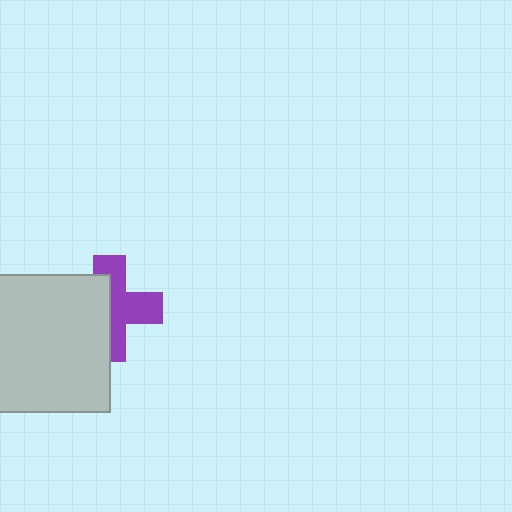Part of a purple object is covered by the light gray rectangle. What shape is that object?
It is a cross.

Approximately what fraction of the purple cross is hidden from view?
Roughly 48% of the purple cross is hidden behind the light gray rectangle.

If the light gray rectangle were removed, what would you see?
You would see the complete purple cross.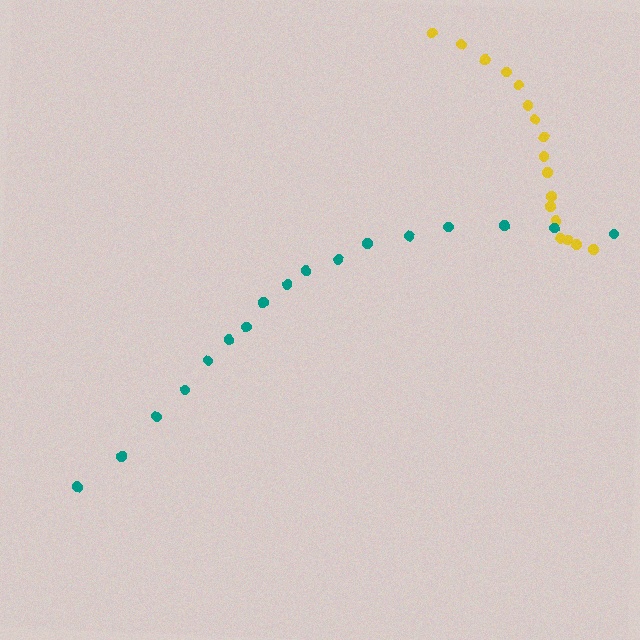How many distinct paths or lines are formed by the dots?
There are 2 distinct paths.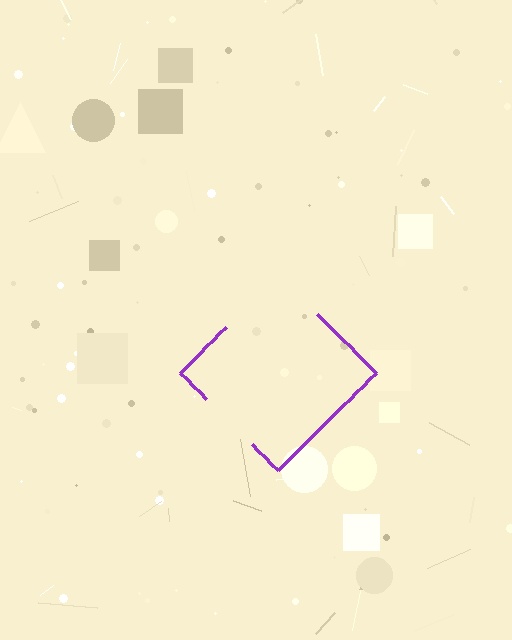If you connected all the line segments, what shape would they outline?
They would outline a diamond.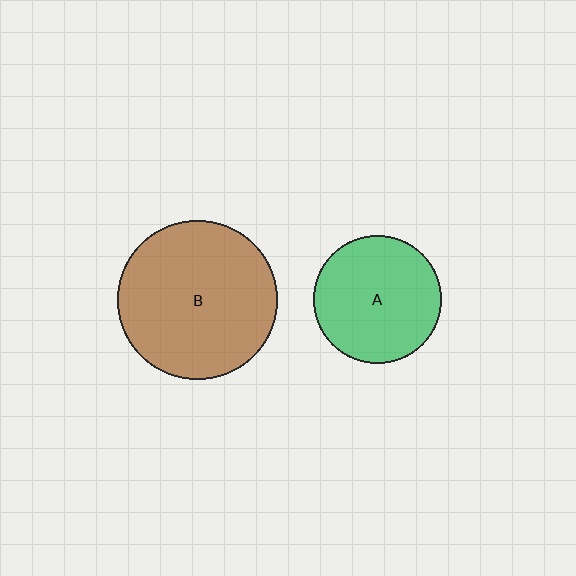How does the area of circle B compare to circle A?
Approximately 1.6 times.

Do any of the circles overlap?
No, none of the circles overlap.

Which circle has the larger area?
Circle B (brown).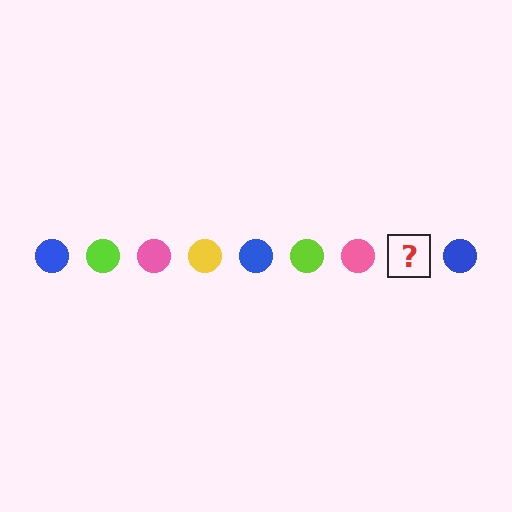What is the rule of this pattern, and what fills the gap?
The rule is that the pattern cycles through blue, lime, pink, yellow circles. The gap should be filled with a yellow circle.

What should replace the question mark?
The question mark should be replaced with a yellow circle.